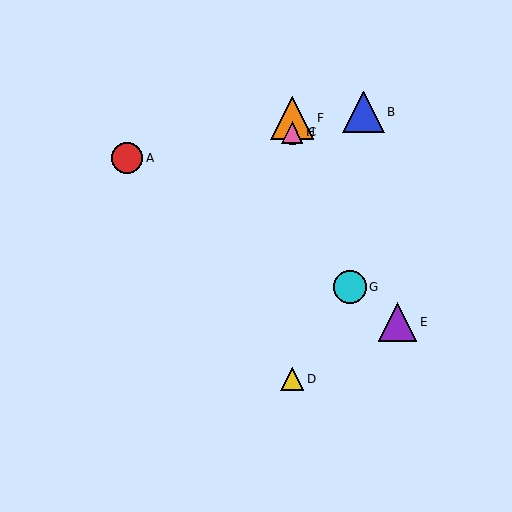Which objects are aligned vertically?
Objects C, D, F, H are aligned vertically.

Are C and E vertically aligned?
No, C is at x≈292 and E is at x≈397.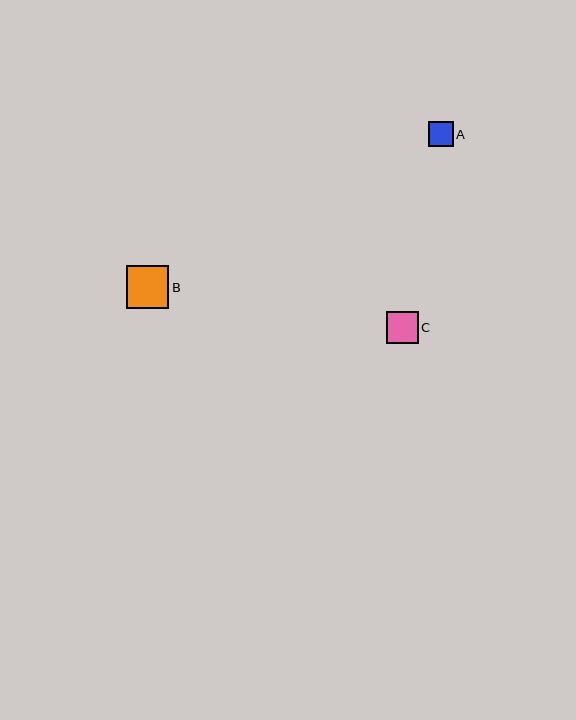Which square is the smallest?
Square A is the smallest with a size of approximately 25 pixels.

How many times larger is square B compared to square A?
Square B is approximately 1.7 times the size of square A.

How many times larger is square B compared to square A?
Square B is approximately 1.7 times the size of square A.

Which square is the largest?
Square B is the largest with a size of approximately 43 pixels.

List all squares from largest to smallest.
From largest to smallest: B, C, A.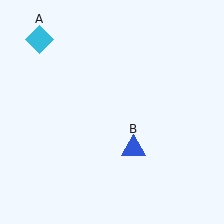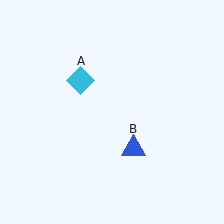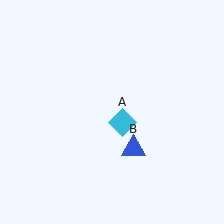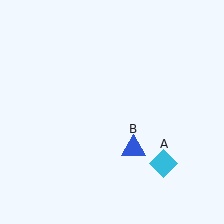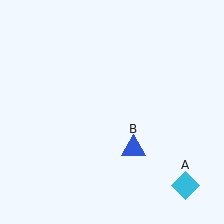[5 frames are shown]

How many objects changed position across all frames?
1 object changed position: cyan diamond (object A).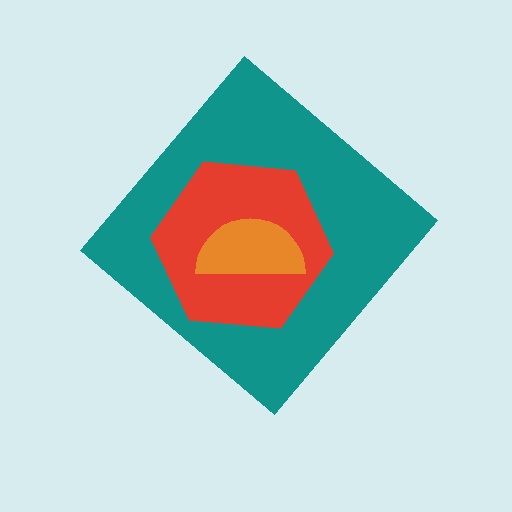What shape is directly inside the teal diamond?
The red hexagon.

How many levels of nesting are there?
3.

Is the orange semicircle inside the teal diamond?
Yes.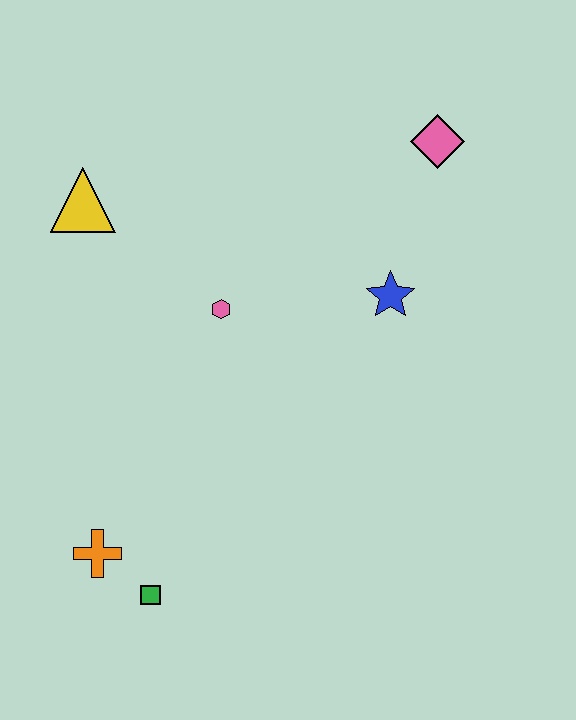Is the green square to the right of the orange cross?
Yes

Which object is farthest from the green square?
The pink diamond is farthest from the green square.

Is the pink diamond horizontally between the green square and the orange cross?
No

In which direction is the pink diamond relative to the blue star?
The pink diamond is above the blue star.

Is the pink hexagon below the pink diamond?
Yes